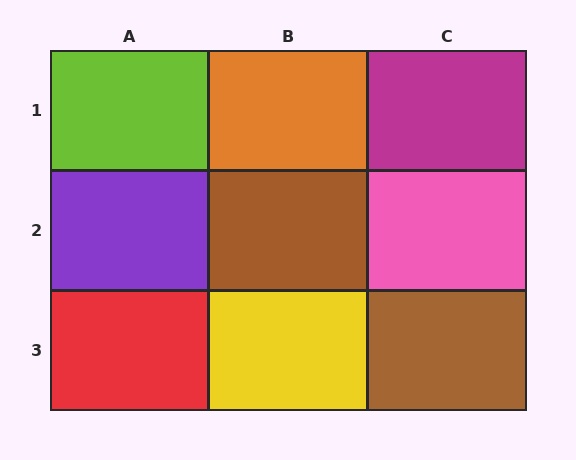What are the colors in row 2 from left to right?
Purple, brown, pink.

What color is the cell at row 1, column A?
Lime.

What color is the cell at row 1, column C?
Magenta.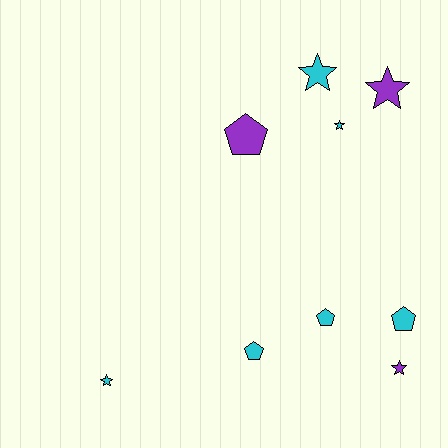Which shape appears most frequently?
Star, with 5 objects.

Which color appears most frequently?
Cyan, with 6 objects.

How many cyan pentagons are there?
There are 3 cyan pentagons.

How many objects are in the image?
There are 9 objects.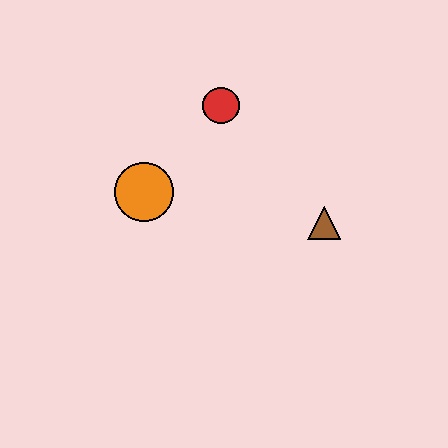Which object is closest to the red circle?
The orange circle is closest to the red circle.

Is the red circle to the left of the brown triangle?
Yes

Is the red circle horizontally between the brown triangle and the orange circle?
Yes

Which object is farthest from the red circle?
The brown triangle is farthest from the red circle.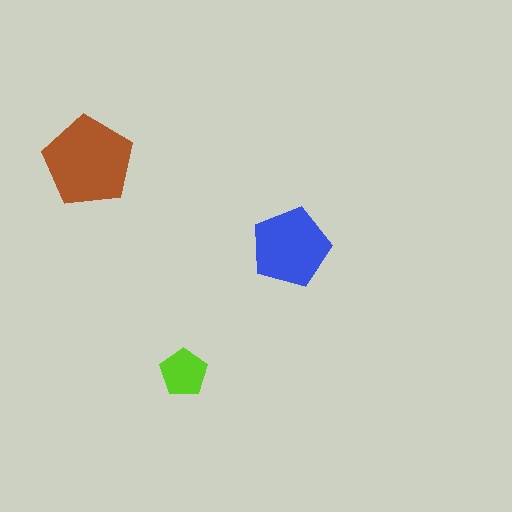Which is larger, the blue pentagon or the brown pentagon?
The brown one.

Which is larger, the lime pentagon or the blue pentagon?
The blue one.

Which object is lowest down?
The lime pentagon is bottommost.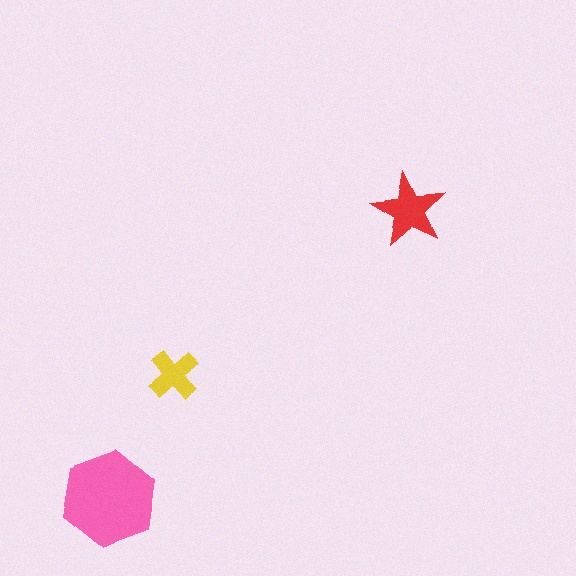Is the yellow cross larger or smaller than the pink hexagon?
Smaller.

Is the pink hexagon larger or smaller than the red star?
Larger.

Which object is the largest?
The pink hexagon.